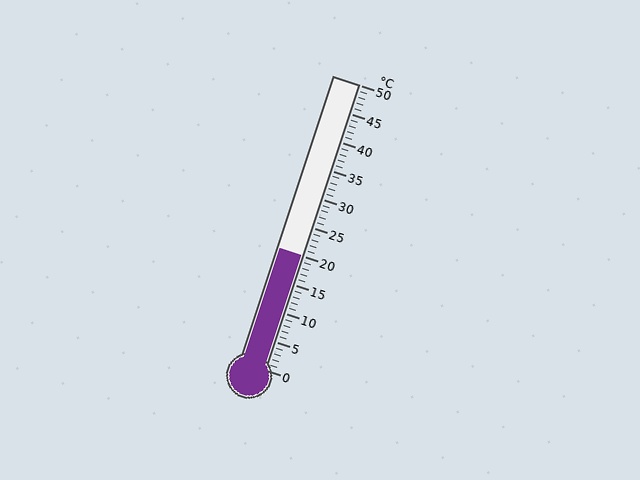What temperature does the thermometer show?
The thermometer shows approximately 20°C.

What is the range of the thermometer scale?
The thermometer scale ranges from 0°C to 50°C.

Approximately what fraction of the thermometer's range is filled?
The thermometer is filled to approximately 40% of its range.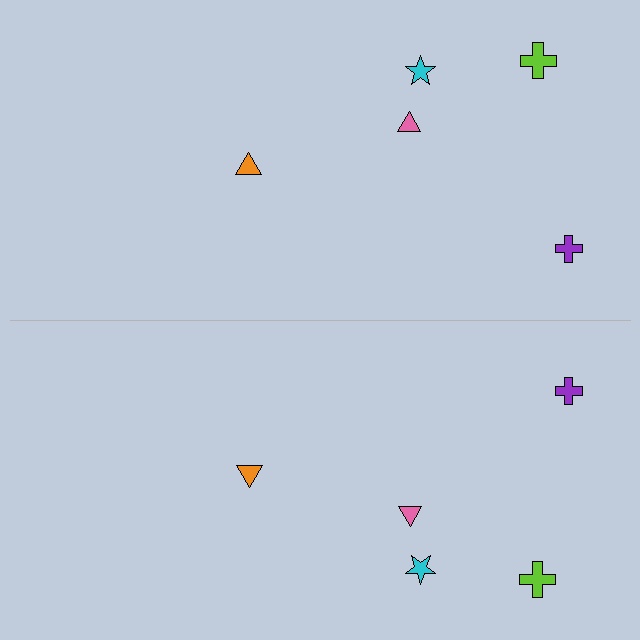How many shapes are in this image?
There are 10 shapes in this image.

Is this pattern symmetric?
Yes, this pattern has bilateral (reflection) symmetry.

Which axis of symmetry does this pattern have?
The pattern has a horizontal axis of symmetry running through the center of the image.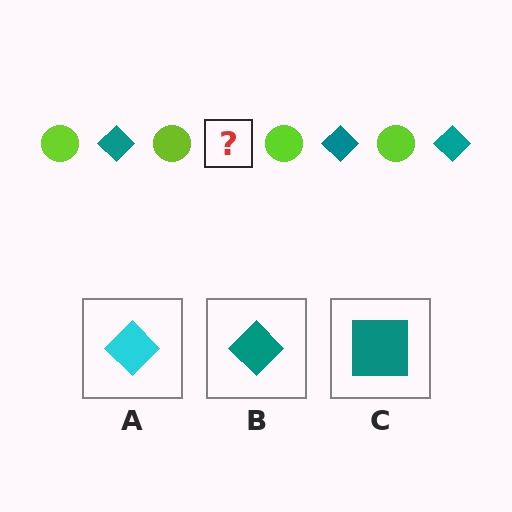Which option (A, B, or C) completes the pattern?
B.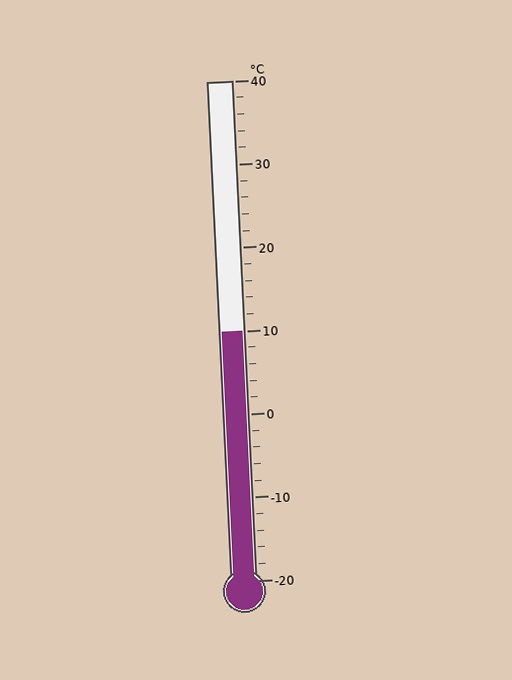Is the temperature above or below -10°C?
The temperature is above -10°C.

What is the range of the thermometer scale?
The thermometer scale ranges from -20°C to 40°C.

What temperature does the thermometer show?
The thermometer shows approximately 10°C.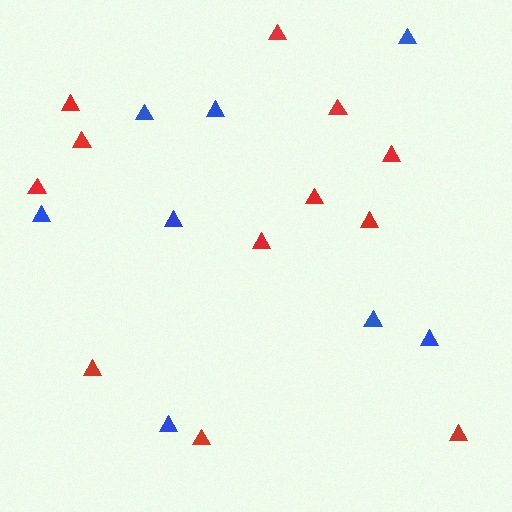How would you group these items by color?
There are 2 groups: one group of red triangles (12) and one group of blue triangles (8).